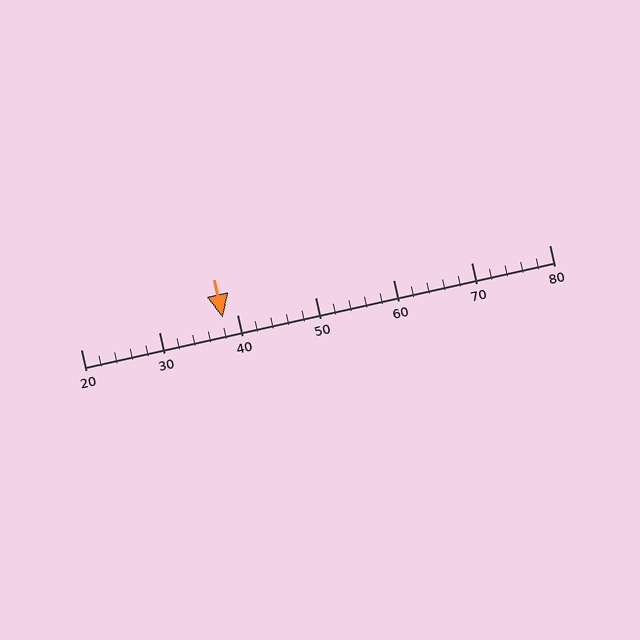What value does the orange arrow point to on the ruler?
The orange arrow points to approximately 38.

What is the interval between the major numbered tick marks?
The major tick marks are spaced 10 units apart.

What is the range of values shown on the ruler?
The ruler shows values from 20 to 80.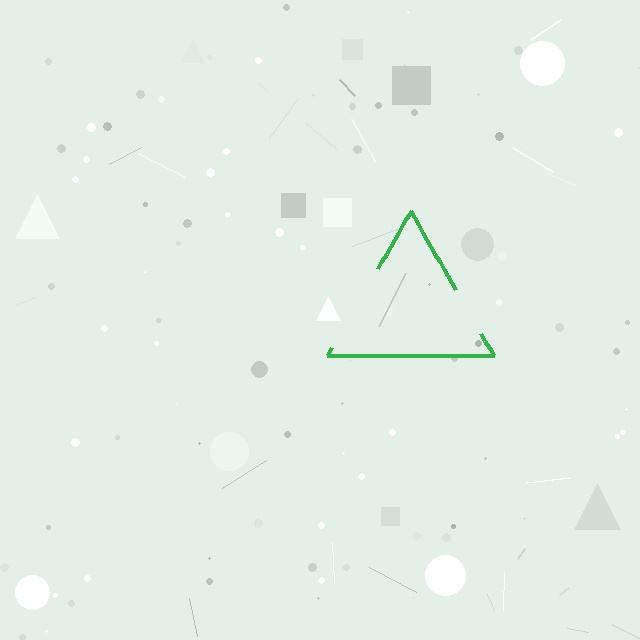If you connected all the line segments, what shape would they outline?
They would outline a triangle.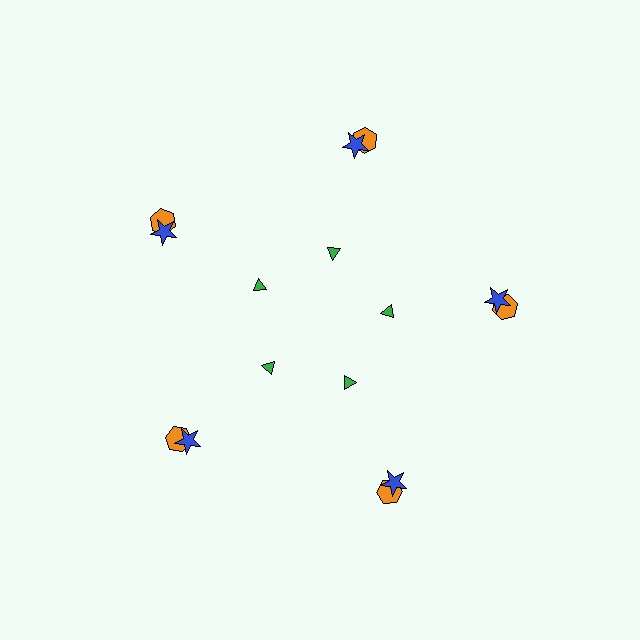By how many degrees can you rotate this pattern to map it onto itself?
The pattern maps onto itself every 72 degrees of rotation.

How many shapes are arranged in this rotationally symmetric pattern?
There are 15 shapes, arranged in 5 groups of 3.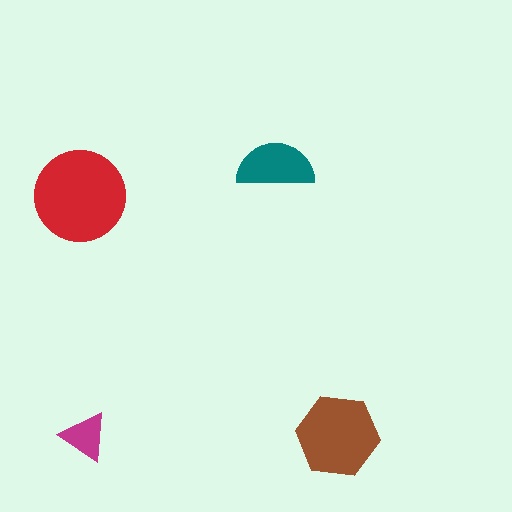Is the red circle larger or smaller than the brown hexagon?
Larger.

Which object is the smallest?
The magenta triangle.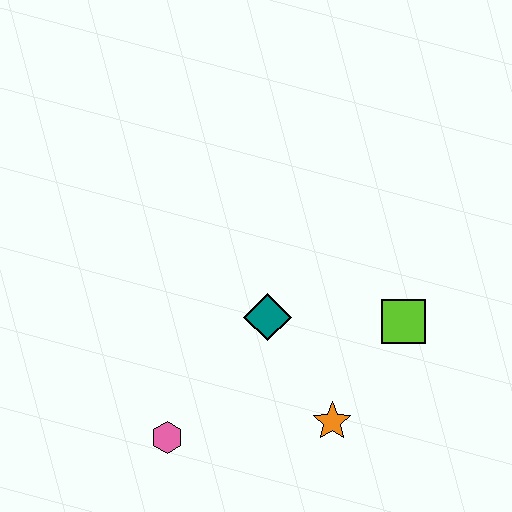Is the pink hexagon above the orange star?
No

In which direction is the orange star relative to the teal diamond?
The orange star is below the teal diamond.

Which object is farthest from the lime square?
The pink hexagon is farthest from the lime square.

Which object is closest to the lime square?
The orange star is closest to the lime square.